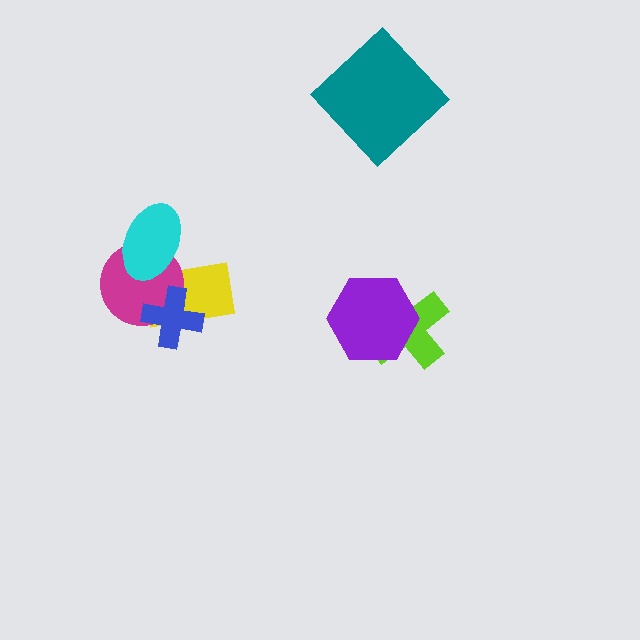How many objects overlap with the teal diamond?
0 objects overlap with the teal diamond.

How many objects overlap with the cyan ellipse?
2 objects overlap with the cyan ellipse.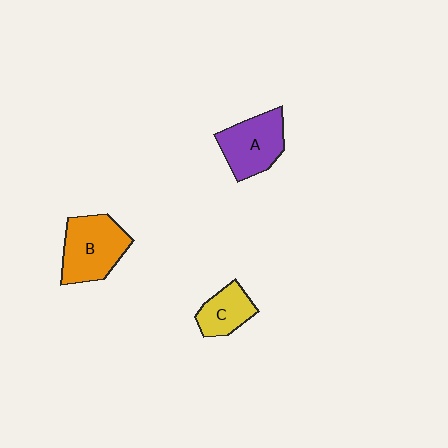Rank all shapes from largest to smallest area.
From largest to smallest: B (orange), A (purple), C (yellow).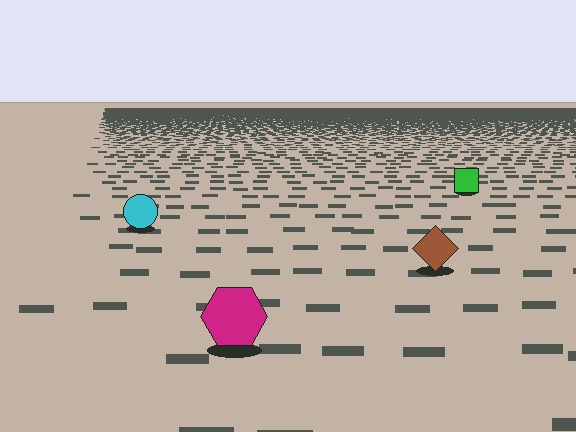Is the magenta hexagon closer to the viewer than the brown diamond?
Yes. The magenta hexagon is closer — you can tell from the texture gradient: the ground texture is coarser near it.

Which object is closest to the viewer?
The magenta hexagon is closest. The texture marks near it are larger and more spread out.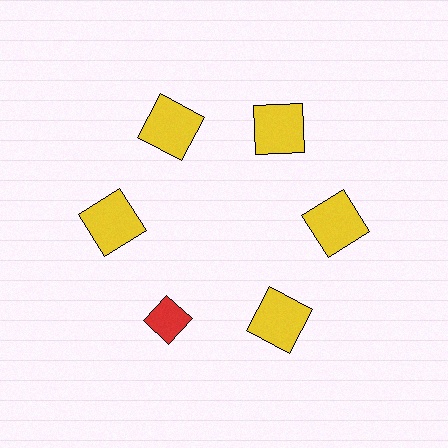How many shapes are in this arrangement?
There are 6 shapes arranged in a ring pattern.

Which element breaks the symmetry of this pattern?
The red diamond at roughly the 7 o'clock position breaks the symmetry. All other shapes are yellow squares.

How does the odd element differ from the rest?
It differs in both color (red instead of yellow) and shape (diamond instead of square).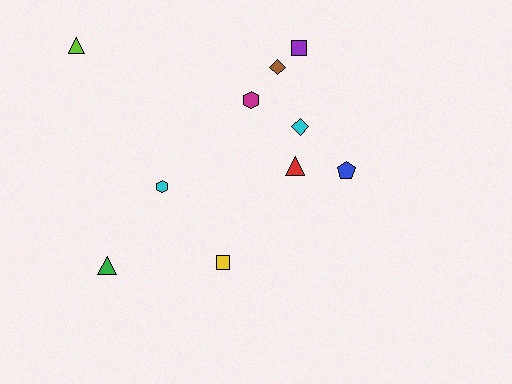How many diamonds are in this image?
There are 2 diamonds.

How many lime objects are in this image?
There is 1 lime object.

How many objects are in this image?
There are 10 objects.